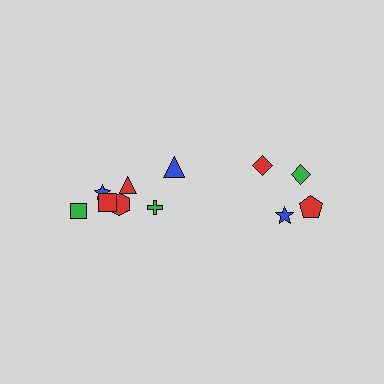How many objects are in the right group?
There are 4 objects.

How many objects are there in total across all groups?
There are 11 objects.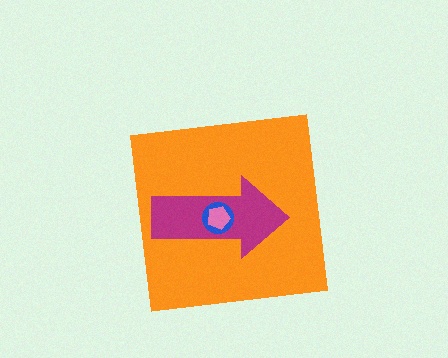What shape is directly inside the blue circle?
The pink pentagon.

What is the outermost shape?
The orange square.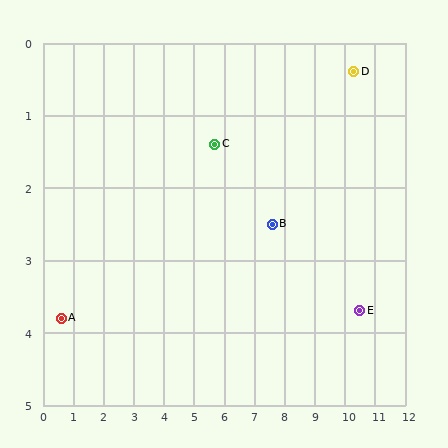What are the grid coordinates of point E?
Point E is at approximately (10.5, 3.7).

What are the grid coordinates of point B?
Point B is at approximately (7.6, 2.5).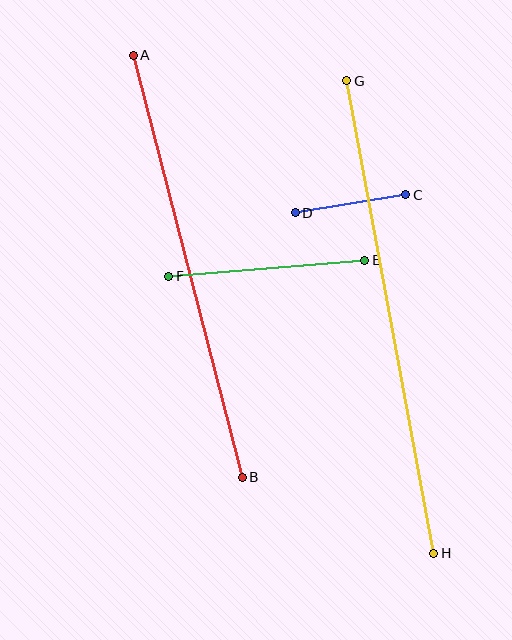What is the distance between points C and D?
The distance is approximately 112 pixels.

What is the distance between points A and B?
The distance is approximately 436 pixels.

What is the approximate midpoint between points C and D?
The midpoint is at approximately (351, 204) pixels.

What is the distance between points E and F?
The distance is approximately 197 pixels.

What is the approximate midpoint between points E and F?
The midpoint is at approximately (267, 268) pixels.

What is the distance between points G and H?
The distance is approximately 481 pixels.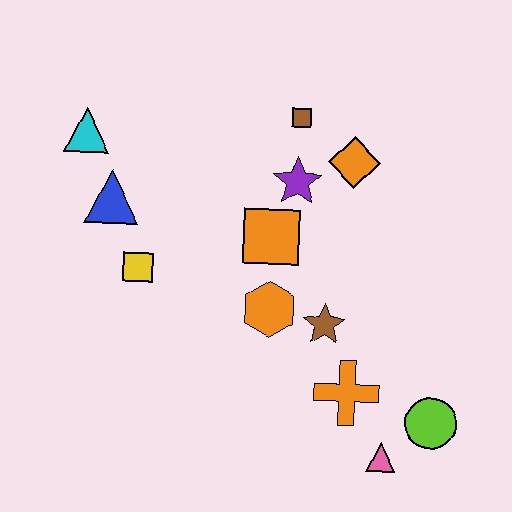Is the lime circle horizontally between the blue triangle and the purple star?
No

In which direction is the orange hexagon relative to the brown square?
The orange hexagon is below the brown square.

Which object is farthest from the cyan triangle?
The lime circle is farthest from the cyan triangle.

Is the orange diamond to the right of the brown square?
Yes